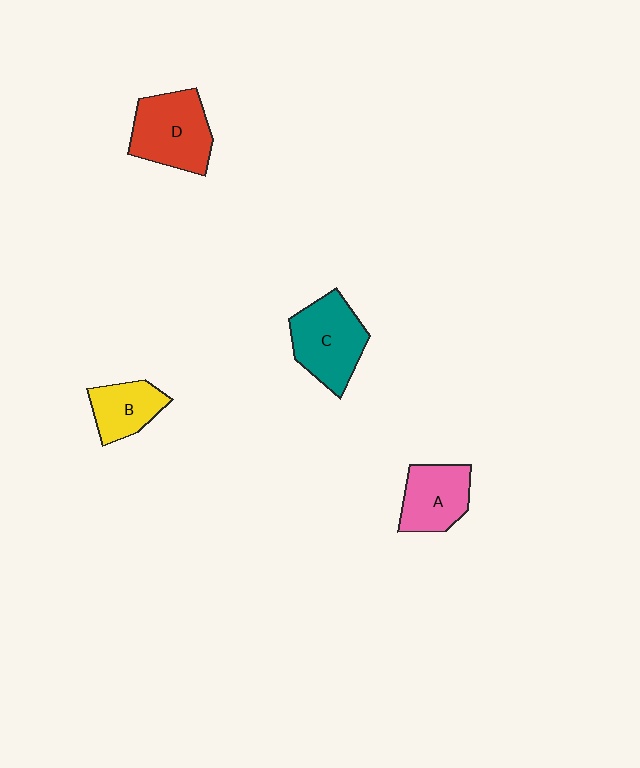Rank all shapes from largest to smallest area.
From largest to smallest: D (red), C (teal), A (pink), B (yellow).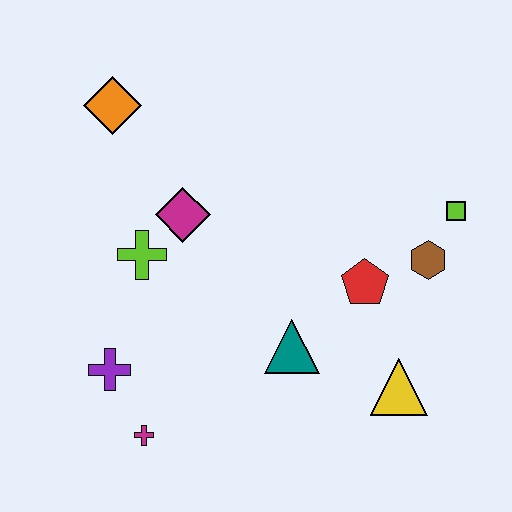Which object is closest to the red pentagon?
The brown hexagon is closest to the red pentagon.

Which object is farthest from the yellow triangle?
The orange diamond is farthest from the yellow triangle.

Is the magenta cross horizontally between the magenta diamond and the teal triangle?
No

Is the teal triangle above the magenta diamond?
No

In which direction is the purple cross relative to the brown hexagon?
The purple cross is to the left of the brown hexagon.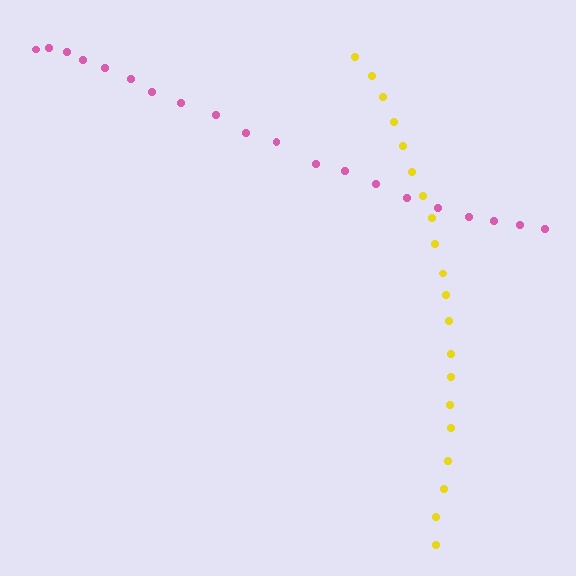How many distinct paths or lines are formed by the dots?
There are 2 distinct paths.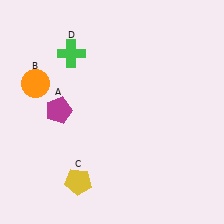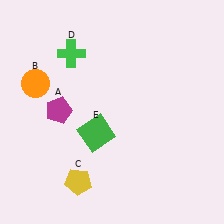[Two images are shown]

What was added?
A green square (E) was added in Image 2.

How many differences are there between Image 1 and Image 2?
There is 1 difference between the two images.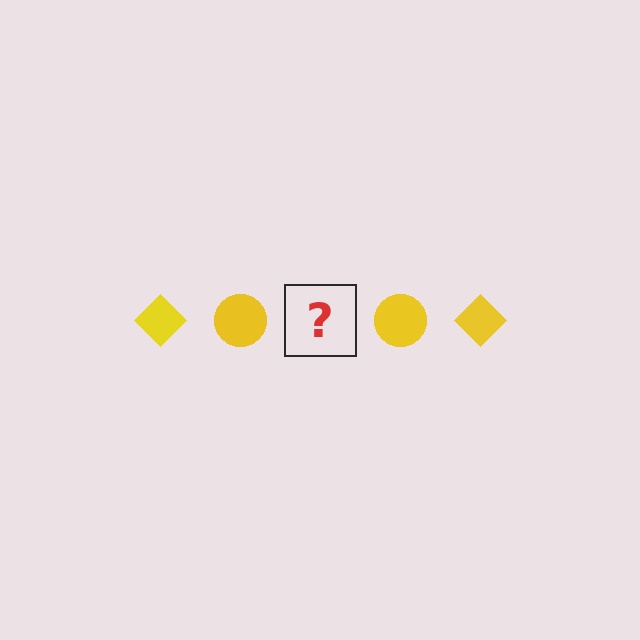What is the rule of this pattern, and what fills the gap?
The rule is that the pattern cycles through diamond, circle shapes in yellow. The gap should be filled with a yellow diamond.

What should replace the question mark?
The question mark should be replaced with a yellow diamond.